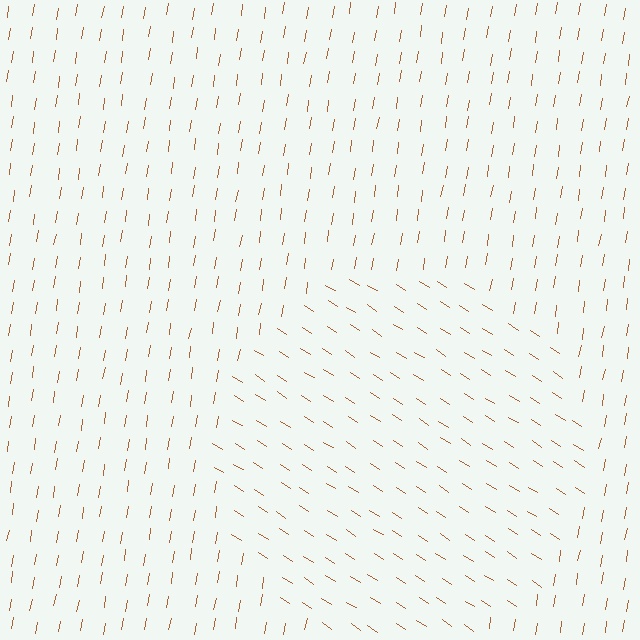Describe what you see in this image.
The image is filled with small brown line segments. A circle region in the image has lines oriented differently from the surrounding lines, creating a visible texture boundary.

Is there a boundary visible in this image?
Yes, there is a texture boundary formed by a change in line orientation.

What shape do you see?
I see a circle.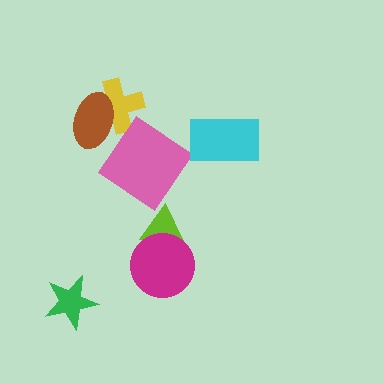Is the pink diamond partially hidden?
No, no other shape covers it.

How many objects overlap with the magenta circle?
1 object overlaps with the magenta circle.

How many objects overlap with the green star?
0 objects overlap with the green star.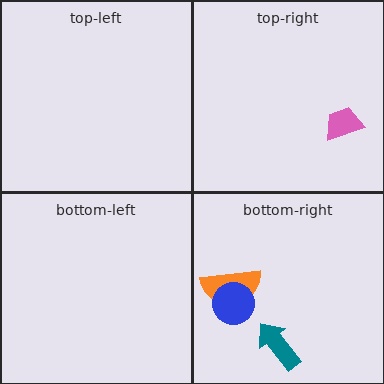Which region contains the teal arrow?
The bottom-right region.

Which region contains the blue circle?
The bottom-right region.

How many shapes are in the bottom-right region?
3.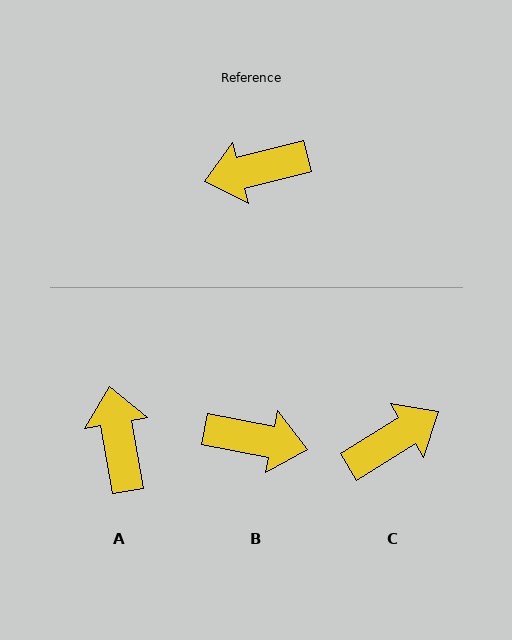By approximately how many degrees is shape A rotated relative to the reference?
Approximately 95 degrees clockwise.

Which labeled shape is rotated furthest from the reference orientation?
C, about 163 degrees away.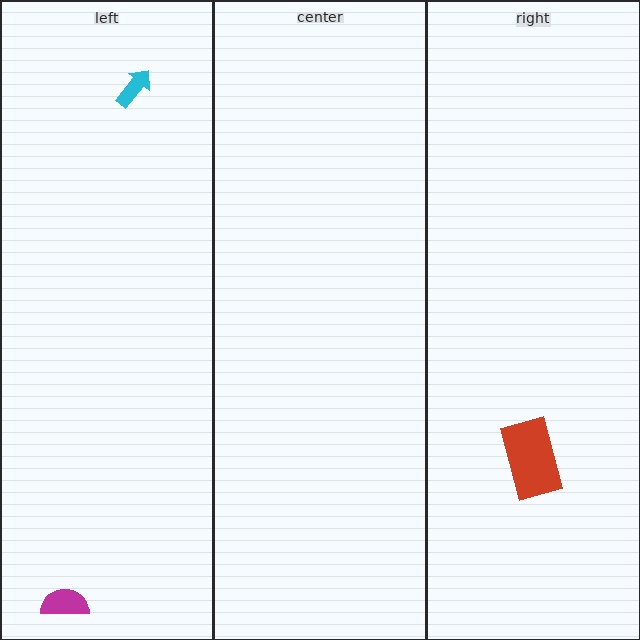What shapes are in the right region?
The red rectangle.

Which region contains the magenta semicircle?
The left region.